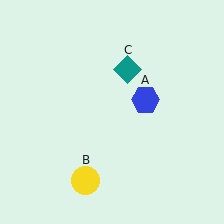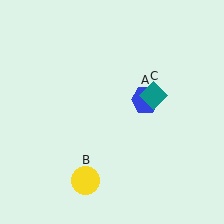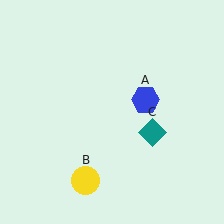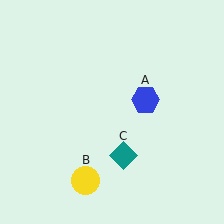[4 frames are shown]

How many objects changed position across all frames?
1 object changed position: teal diamond (object C).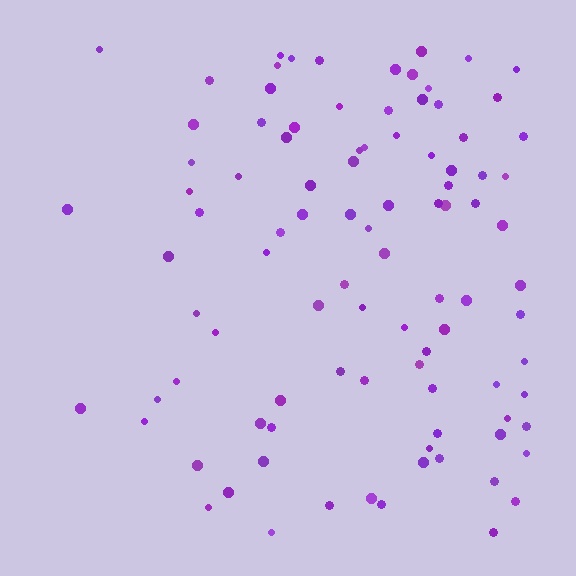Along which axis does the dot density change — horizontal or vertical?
Horizontal.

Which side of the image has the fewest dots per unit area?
The left.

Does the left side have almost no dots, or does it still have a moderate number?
Still a moderate number, just noticeably fewer than the right.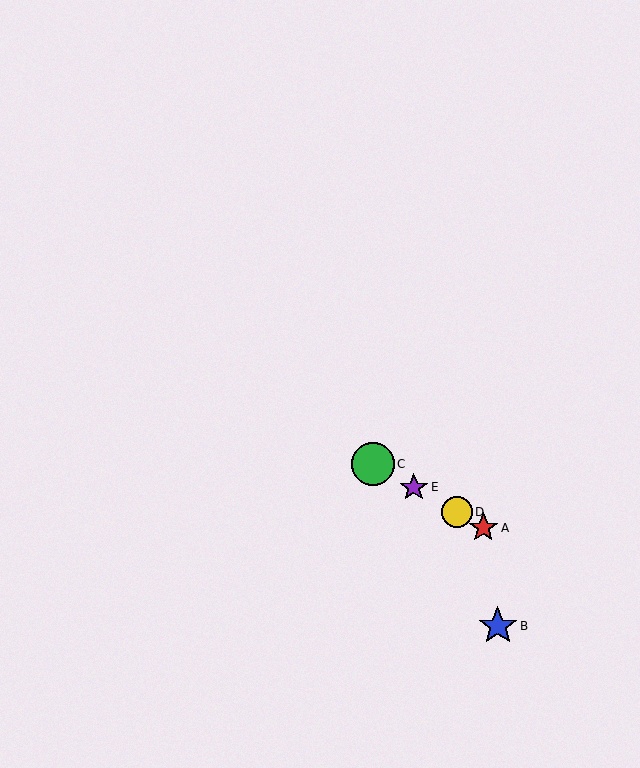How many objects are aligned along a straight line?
4 objects (A, C, D, E) are aligned along a straight line.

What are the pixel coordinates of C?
Object C is at (373, 464).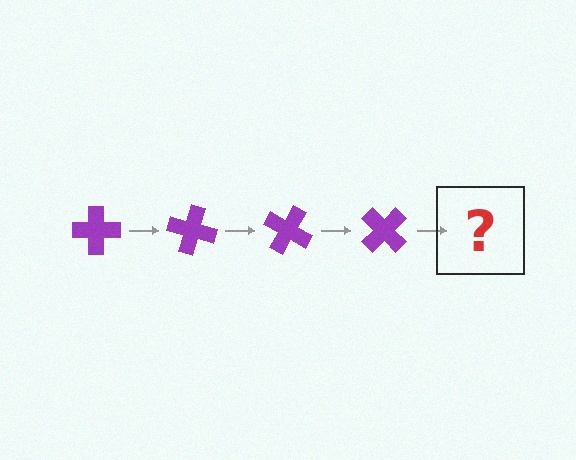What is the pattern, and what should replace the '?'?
The pattern is that the cross rotates 15 degrees each step. The '?' should be a purple cross rotated 60 degrees.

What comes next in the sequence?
The next element should be a purple cross rotated 60 degrees.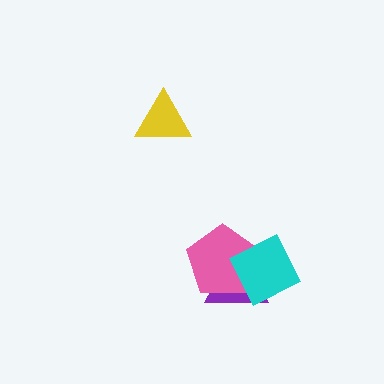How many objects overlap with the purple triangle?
2 objects overlap with the purple triangle.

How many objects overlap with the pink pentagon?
2 objects overlap with the pink pentagon.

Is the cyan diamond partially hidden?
No, no other shape covers it.